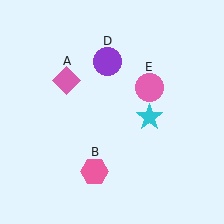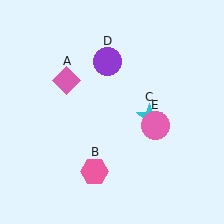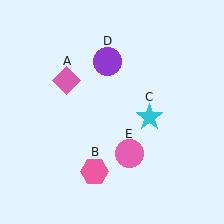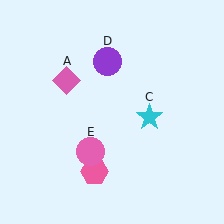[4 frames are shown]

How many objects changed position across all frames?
1 object changed position: pink circle (object E).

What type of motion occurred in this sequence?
The pink circle (object E) rotated clockwise around the center of the scene.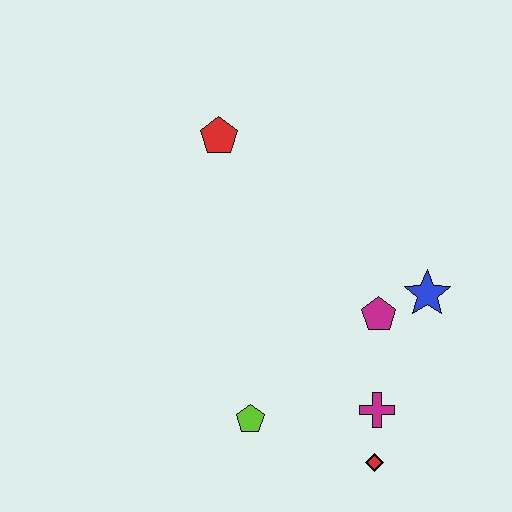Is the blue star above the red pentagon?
No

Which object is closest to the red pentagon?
The magenta pentagon is closest to the red pentagon.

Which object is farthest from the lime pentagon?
The red pentagon is farthest from the lime pentagon.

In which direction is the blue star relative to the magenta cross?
The blue star is above the magenta cross.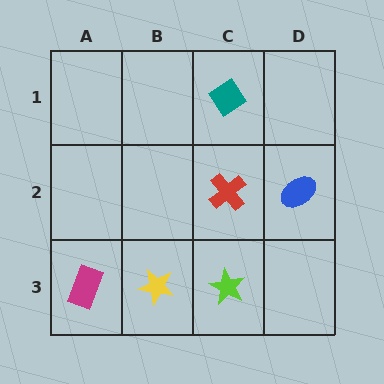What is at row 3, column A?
A magenta rectangle.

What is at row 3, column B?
A yellow star.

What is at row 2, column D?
A blue ellipse.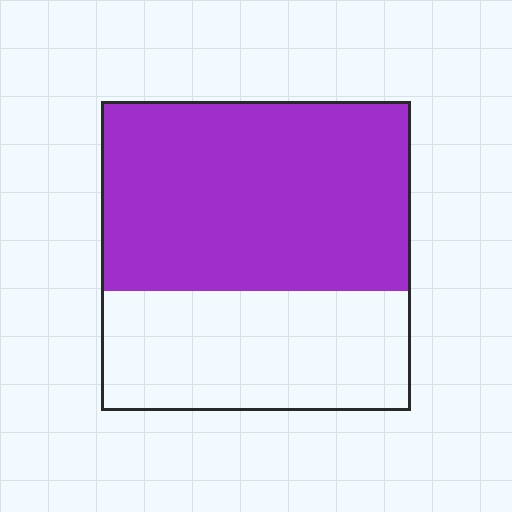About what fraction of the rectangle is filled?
About five eighths (5/8).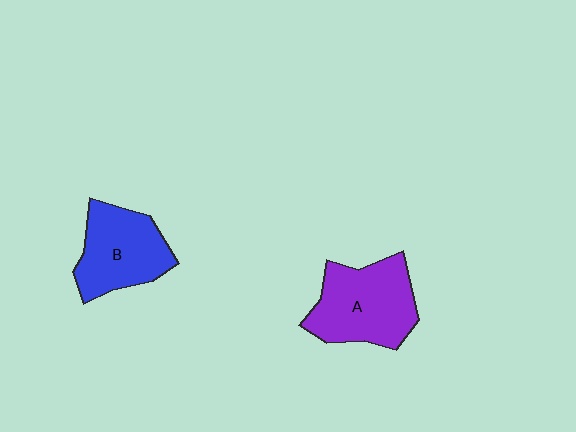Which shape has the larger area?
Shape A (purple).